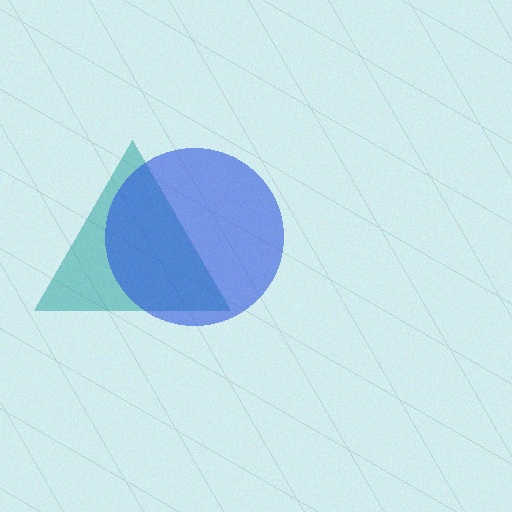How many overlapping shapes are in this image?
There are 2 overlapping shapes in the image.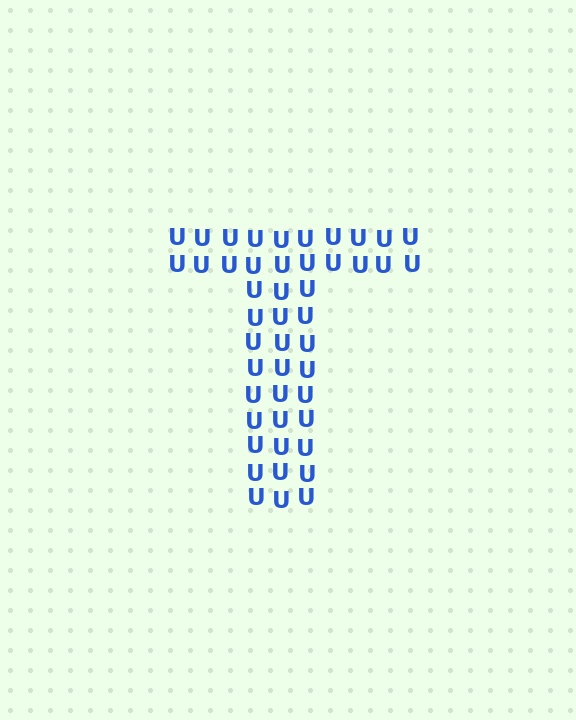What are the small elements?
The small elements are letter U's.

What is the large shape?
The large shape is the letter T.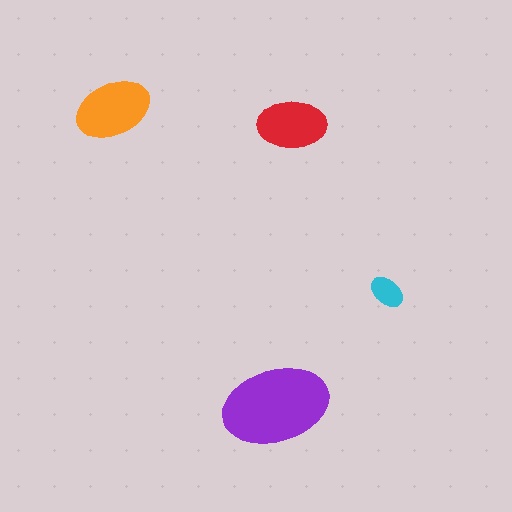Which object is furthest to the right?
The cyan ellipse is rightmost.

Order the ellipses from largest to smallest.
the purple one, the orange one, the red one, the cyan one.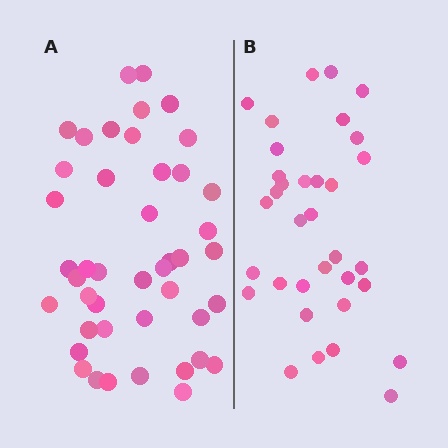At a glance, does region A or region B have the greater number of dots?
Region A (the left region) has more dots.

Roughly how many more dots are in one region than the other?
Region A has roughly 10 or so more dots than region B.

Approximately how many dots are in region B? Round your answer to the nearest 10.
About 30 dots. (The exact count is 34, which rounds to 30.)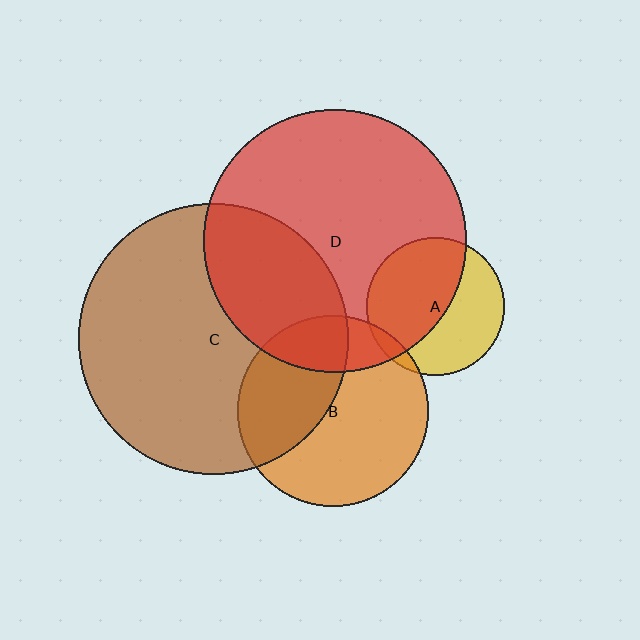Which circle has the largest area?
Circle C (brown).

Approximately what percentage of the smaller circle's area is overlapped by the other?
Approximately 30%.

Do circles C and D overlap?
Yes.